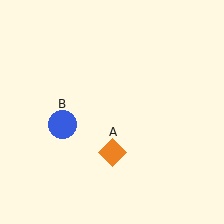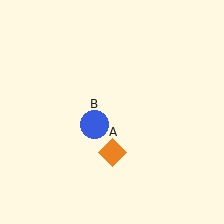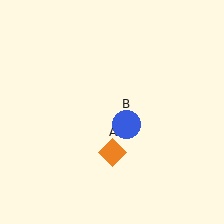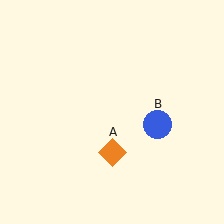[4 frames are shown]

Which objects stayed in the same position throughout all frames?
Orange diamond (object A) remained stationary.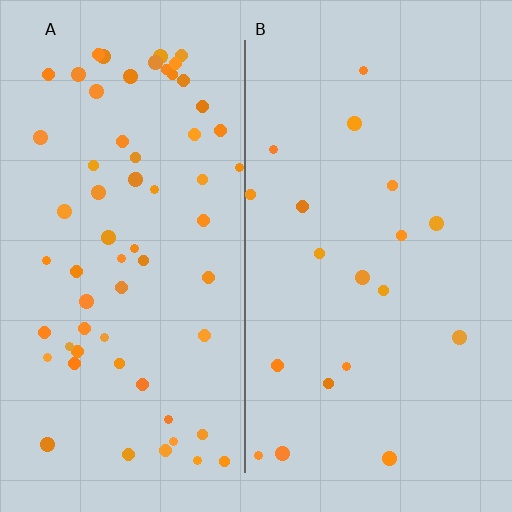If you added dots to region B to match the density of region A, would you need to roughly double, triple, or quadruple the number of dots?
Approximately triple.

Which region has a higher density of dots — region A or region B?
A (the left).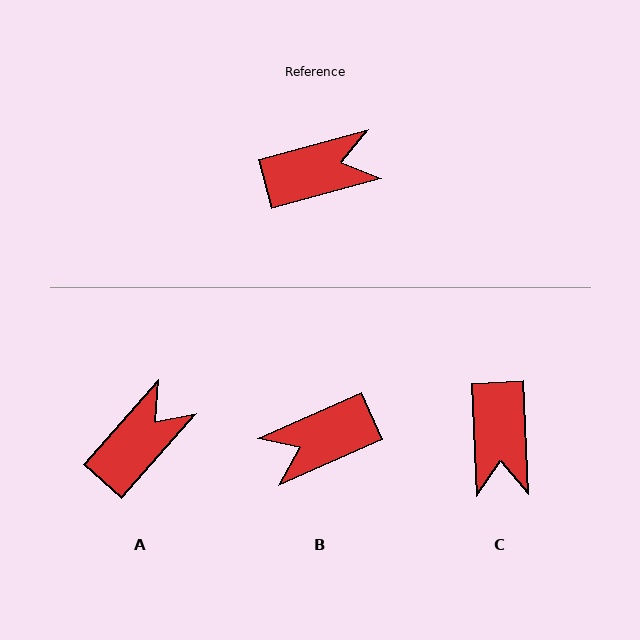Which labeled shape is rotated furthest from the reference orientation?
B, about 171 degrees away.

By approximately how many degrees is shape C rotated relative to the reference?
Approximately 103 degrees clockwise.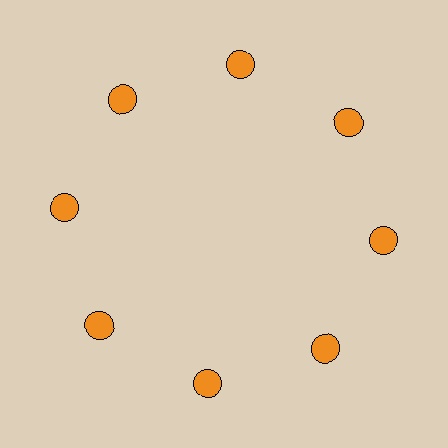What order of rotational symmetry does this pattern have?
This pattern has 8-fold rotational symmetry.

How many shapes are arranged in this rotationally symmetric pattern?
There are 8 shapes, arranged in 8 groups of 1.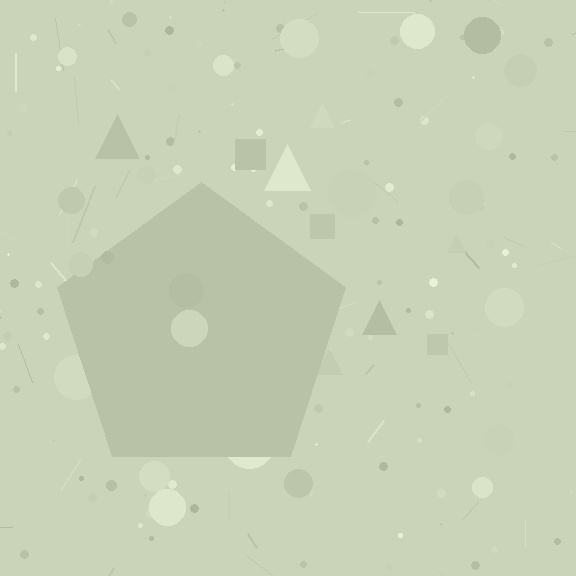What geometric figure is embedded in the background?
A pentagon is embedded in the background.